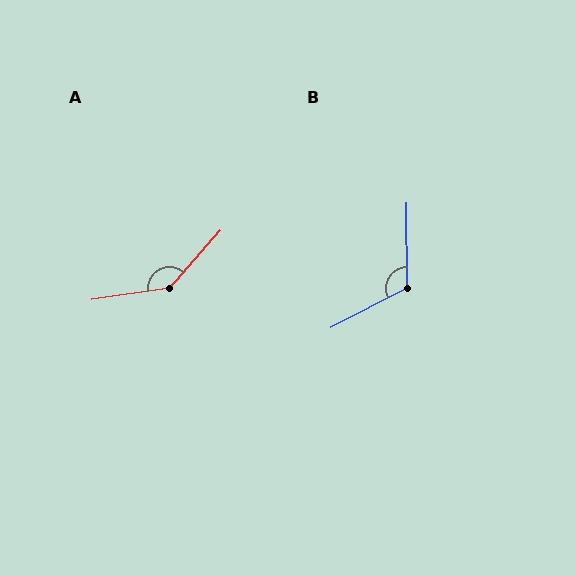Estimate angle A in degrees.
Approximately 140 degrees.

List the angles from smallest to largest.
B (117°), A (140°).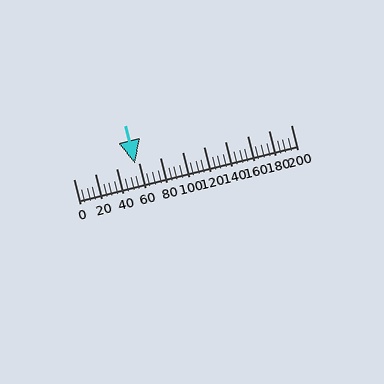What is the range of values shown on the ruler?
The ruler shows values from 0 to 200.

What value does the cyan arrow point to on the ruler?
The cyan arrow points to approximately 56.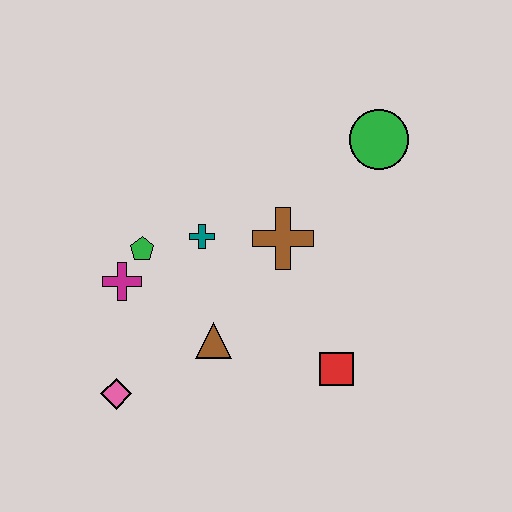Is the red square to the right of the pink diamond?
Yes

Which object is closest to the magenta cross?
The green pentagon is closest to the magenta cross.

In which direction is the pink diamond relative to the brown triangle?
The pink diamond is to the left of the brown triangle.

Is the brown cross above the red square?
Yes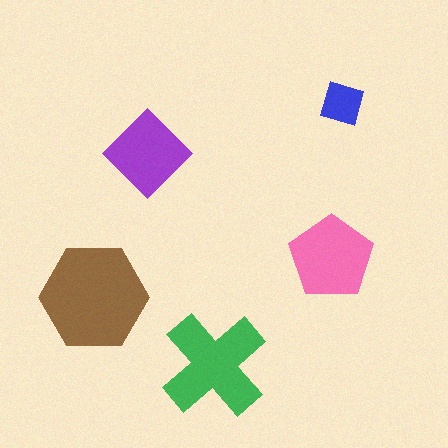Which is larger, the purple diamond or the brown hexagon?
The brown hexagon.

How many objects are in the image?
There are 5 objects in the image.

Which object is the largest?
The brown hexagon.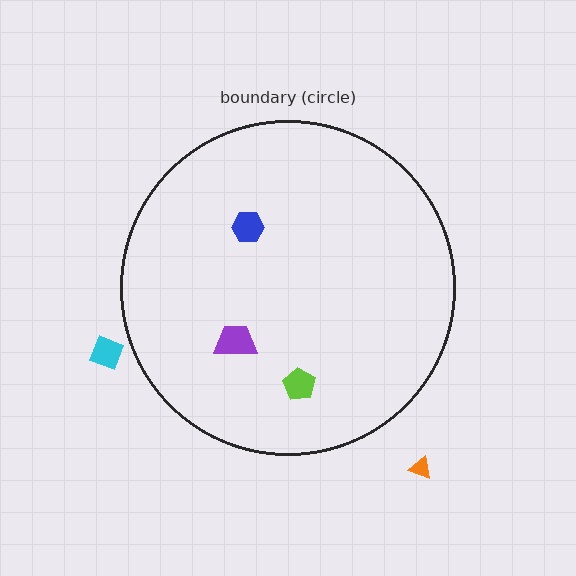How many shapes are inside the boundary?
3 inside, 2 outside.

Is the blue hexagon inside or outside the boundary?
Inside.